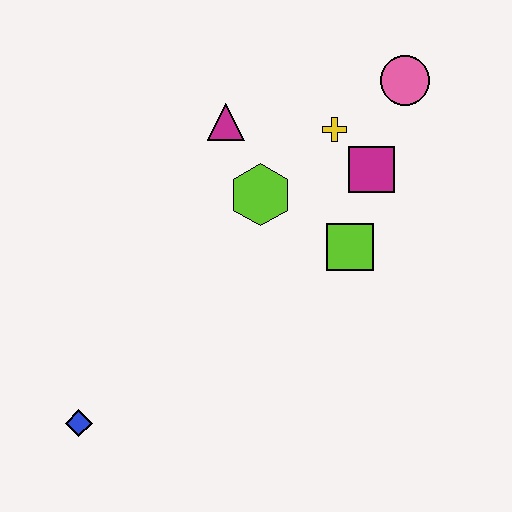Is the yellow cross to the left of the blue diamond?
No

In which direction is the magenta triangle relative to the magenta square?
The magenta triangle is to the left of the magenta square.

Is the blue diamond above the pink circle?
No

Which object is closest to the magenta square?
The yellow cross is closest to the magenta square.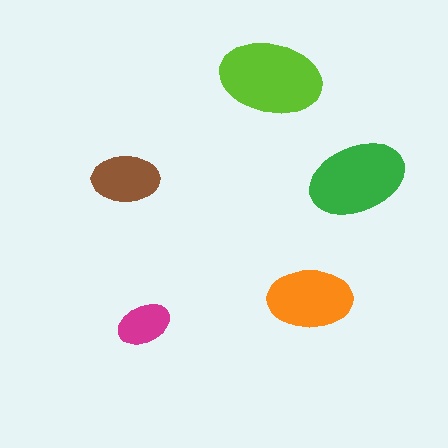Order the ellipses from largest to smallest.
the lime one, the green one, the orange one, the brown one, the magenta one.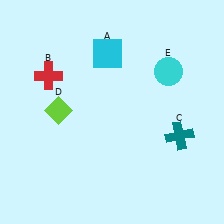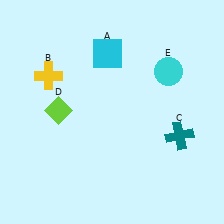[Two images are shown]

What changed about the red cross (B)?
In Image 1, B is red. In Image 2, it changed to yellow.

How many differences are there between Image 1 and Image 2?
There is 1 difference between the two images.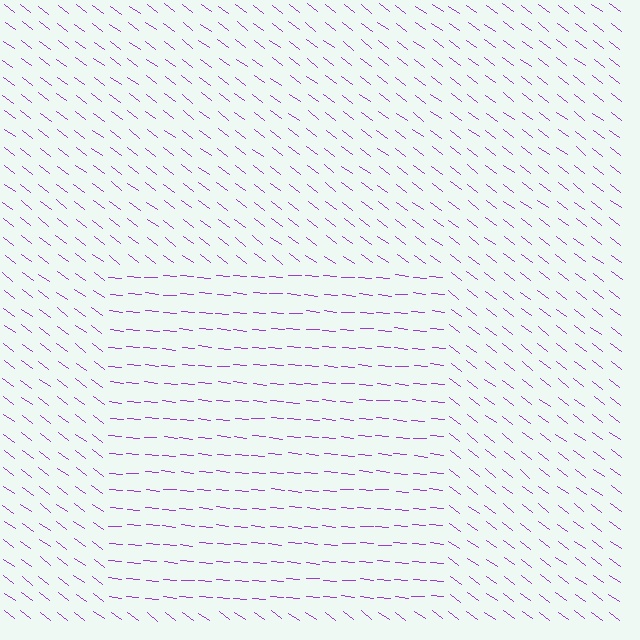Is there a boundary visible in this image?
Yes, there is a texture boundary formed by a change in line orientation.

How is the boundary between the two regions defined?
The boundary is defined purely by a change in line orientation (approximately 32 degrees difference). All lines are the same color and thickness.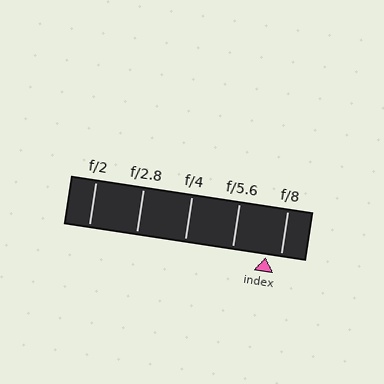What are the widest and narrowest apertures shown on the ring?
The widest aperture shown is f/2 and the narrowest is f/8.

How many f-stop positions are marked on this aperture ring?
There are 5 f-stop positions marked.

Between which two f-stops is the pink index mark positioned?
The index mark is between f/5.6 and f/8.